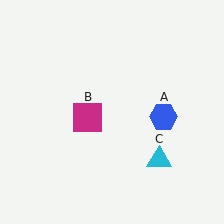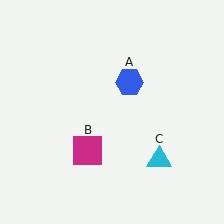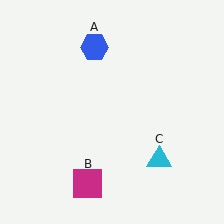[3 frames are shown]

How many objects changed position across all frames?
2 objects changed position: blue hexagon (object A), magenta square (object B).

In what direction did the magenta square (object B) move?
The magenta square (object B) moved down.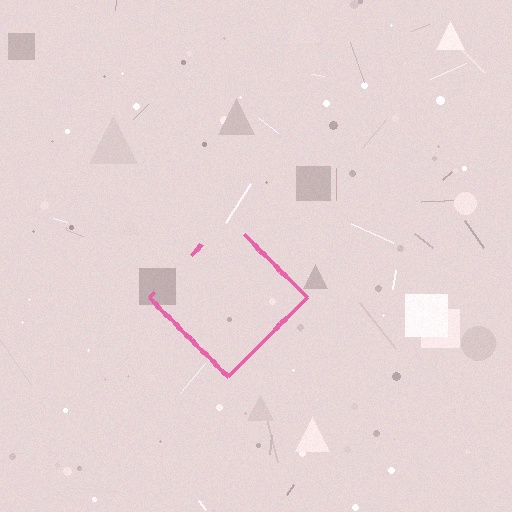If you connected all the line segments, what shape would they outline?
They would outline a diamond.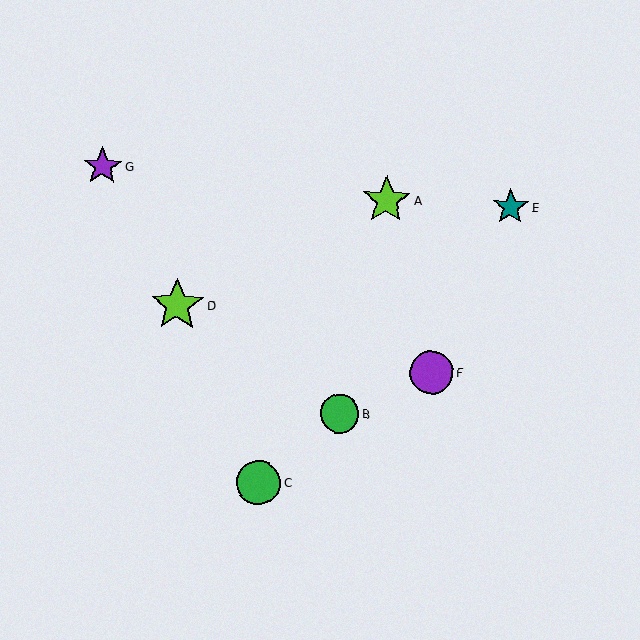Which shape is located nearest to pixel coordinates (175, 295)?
The lime star (labeled D) at (177, 305) is nearest to that location.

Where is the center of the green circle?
The center of the green circle is at (340, 414).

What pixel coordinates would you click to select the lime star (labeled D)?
Click at (177, 305) to select the lime star D.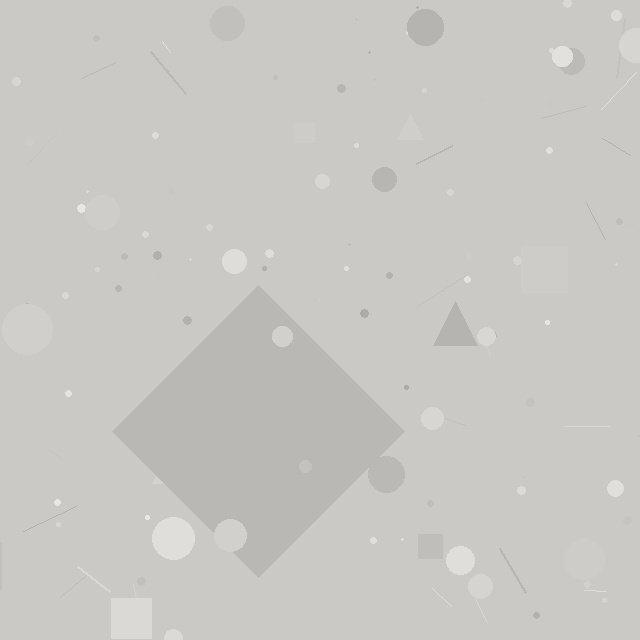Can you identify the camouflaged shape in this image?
The camouflaged shape is a diamond.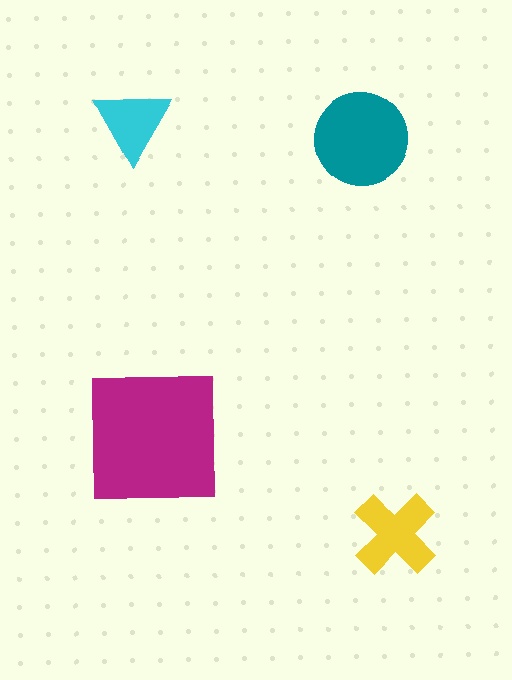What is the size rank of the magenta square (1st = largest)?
1st.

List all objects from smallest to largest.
The cyan triangle, the yellow cross, the teal circle, the magenta square.